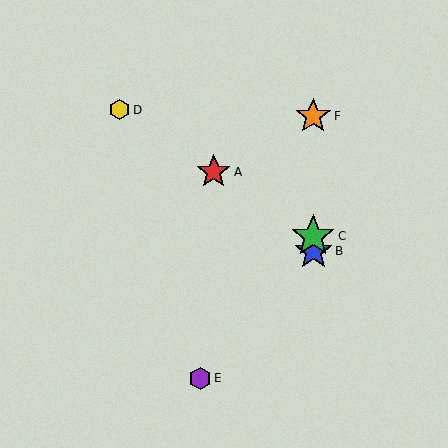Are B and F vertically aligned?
Yes, both are at x≈313.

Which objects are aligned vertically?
Objects B, C, F are aligned vertically.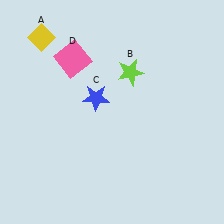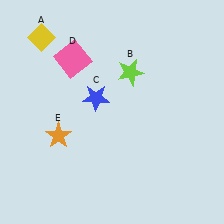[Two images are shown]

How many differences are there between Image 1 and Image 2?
There is 1 difference between the two images.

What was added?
An orange star (E) was added in Image 2.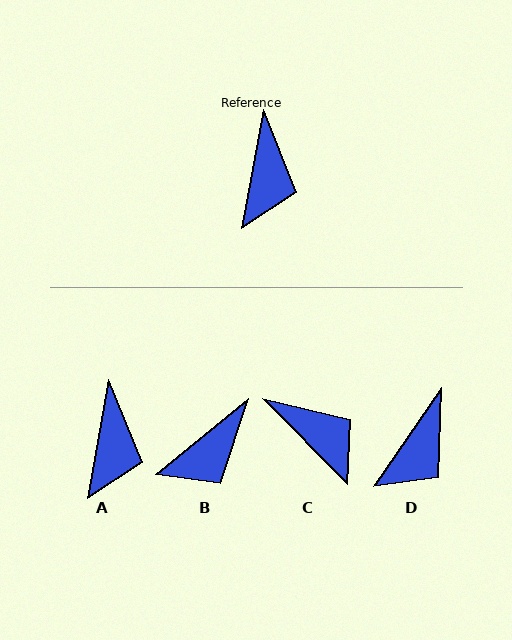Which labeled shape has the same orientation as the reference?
A.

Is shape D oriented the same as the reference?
No, it is off by about 24 degrees.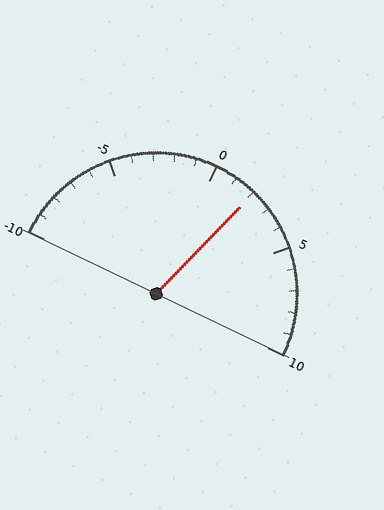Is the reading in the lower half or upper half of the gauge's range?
The reading is in the upper half of the range (-10 to 10).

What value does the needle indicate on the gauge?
The needle indicates approximately 2.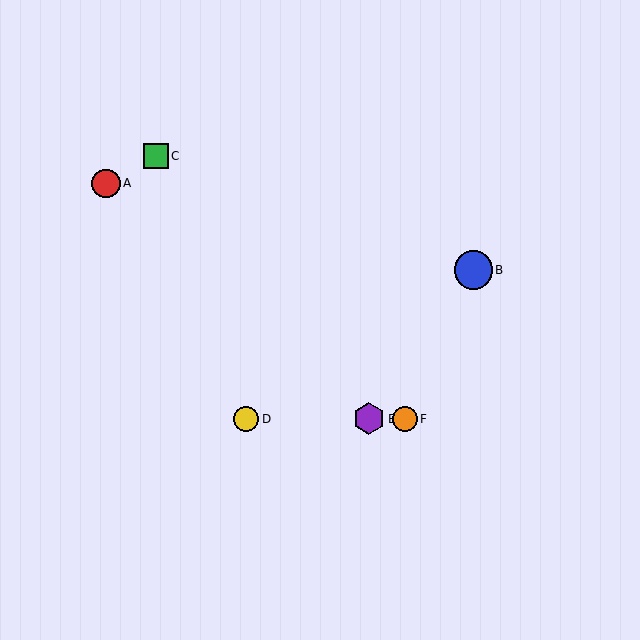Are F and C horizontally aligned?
No, F is at y≈419 and C is at y≈156.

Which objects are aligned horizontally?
Objects D, E, F are aligned horizontally.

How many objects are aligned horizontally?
3 objects (D, E, F) are aligned horizontally.